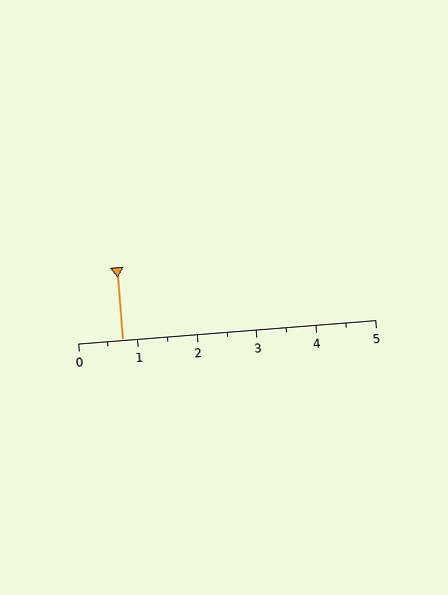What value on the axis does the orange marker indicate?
The marker indicates approximately 0.8.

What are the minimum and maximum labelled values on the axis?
The axis runs from 0 to 5.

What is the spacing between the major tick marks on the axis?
The major ticks are spaced 1 apart.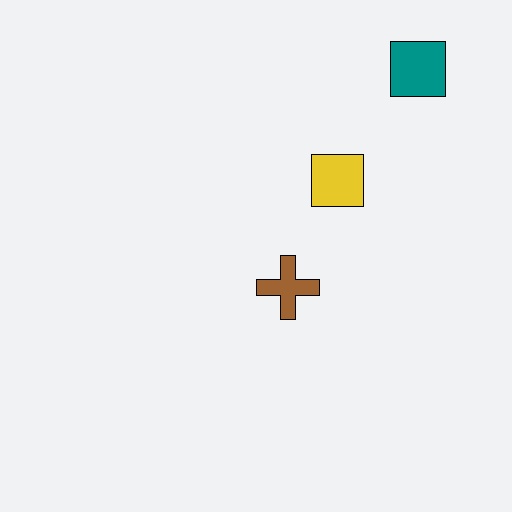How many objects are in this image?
There are 3 objects.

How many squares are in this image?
There are 2 squares.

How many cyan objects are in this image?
There are no cyan objects.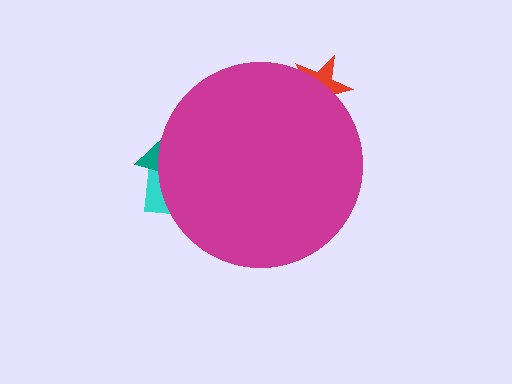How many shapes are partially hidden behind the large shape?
3 shapes are partially hidden.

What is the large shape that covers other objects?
A magenta circle.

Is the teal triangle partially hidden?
Yes, the teal triangle is partially hidden behind the magenta circle.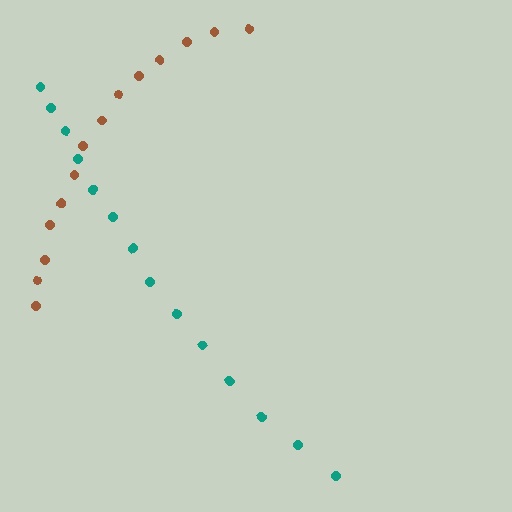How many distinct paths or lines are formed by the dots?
There are 2 distinct paths.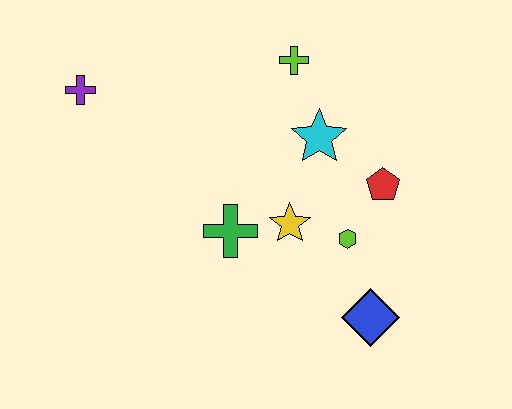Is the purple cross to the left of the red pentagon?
Yes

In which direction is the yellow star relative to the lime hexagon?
The yellow star is to the left of the lime hexagon.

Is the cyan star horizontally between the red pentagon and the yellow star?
Yes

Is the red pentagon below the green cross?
No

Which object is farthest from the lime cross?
The blue diamond is farthest from the lime cross.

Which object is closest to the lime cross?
The cyan star is closest to the lime cross.